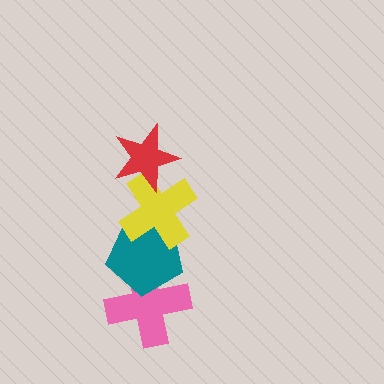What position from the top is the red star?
The red star is 1st from the top.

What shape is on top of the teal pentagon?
The yellow cross is on top of the teal pentagon.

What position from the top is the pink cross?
The pink cross is 4th from the top.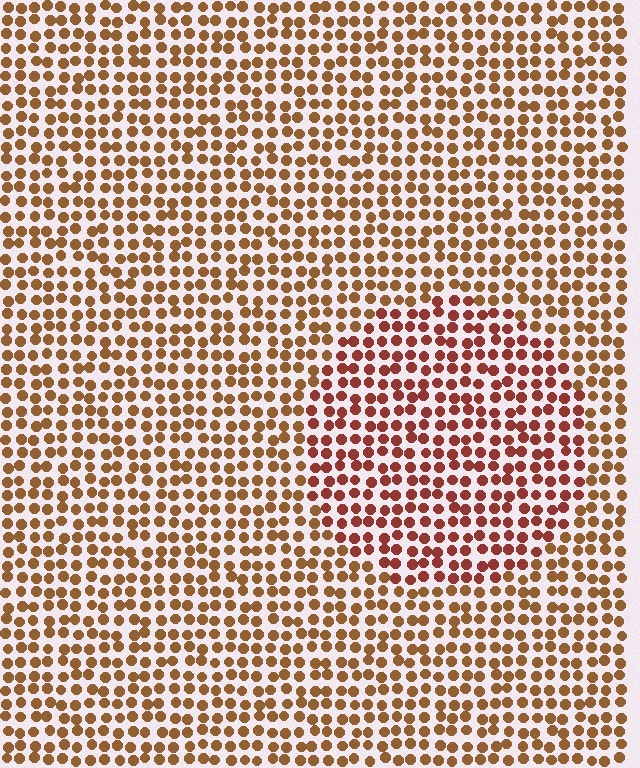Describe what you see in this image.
The image is filled with small brown elements in a uniform arrangement. A circle-shaped region is visible where the elements are tinted to a slightly different hue, forming a subtle color boundary.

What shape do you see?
I see a circle.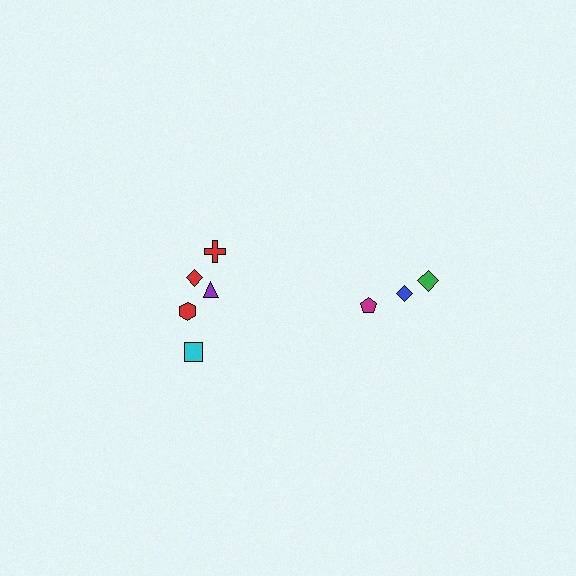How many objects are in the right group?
There are 3 objects.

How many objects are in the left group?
There are 5 objects.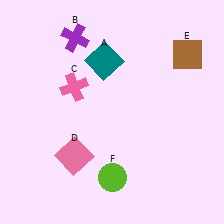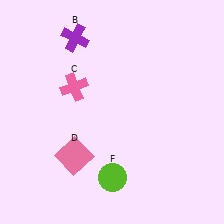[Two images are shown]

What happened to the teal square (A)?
The teal square (A) was removed in Image 2. It was in the top-left area of Image 1.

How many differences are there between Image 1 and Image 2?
There are 2 differences between the two images.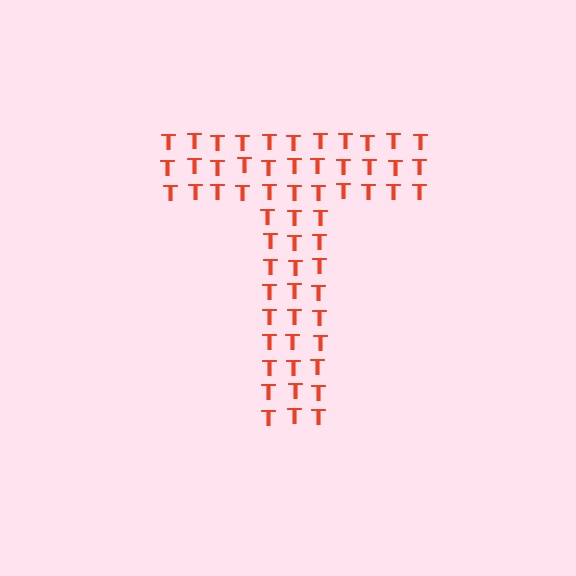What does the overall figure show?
The overall figure shows the letter T.